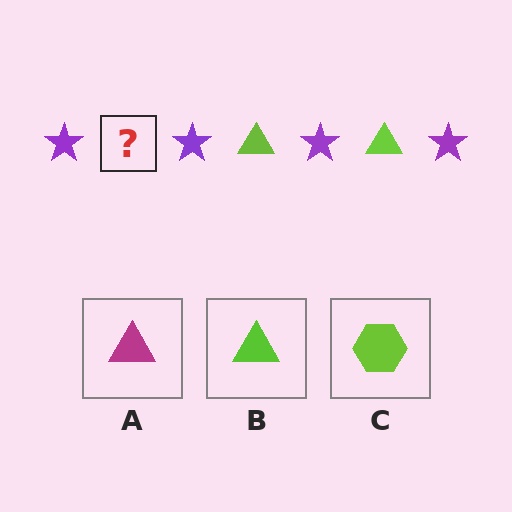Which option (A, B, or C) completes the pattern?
B.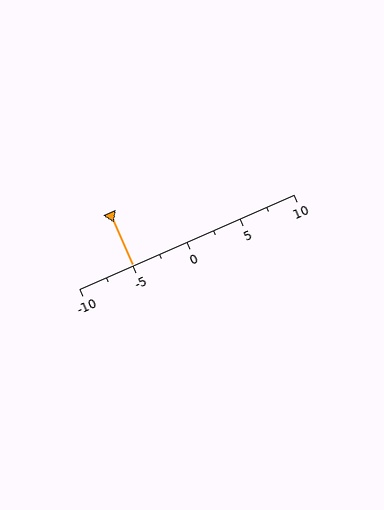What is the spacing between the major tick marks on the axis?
The major ticks are spaced 5 apart.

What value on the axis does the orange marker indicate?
The marker indicates approximately -5.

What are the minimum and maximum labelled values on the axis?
The axis runs from -10 to 10.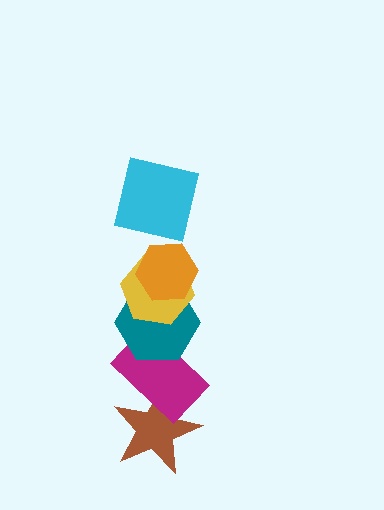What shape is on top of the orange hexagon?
The cyan square is on top of the orange hexagon.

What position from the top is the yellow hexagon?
The yellow hexagon is 3rd from the top.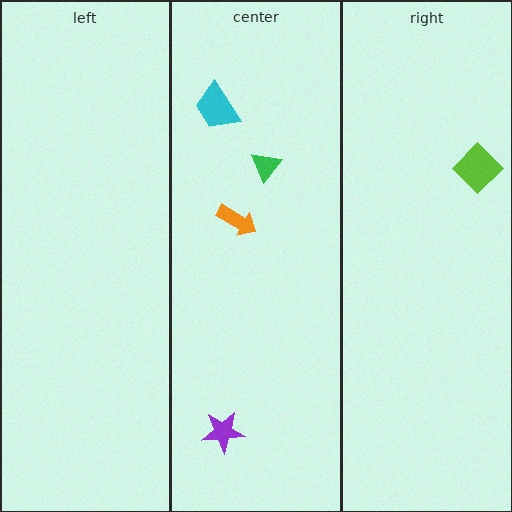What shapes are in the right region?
The lime diamond.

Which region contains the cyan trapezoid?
The center region.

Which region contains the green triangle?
The center region.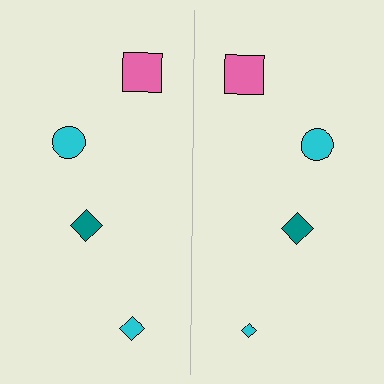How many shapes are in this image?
There are 8 shapes in this image.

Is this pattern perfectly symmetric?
No, the pattern is not perfectly symmetric. The cyan diamond on the right side has a different size than its mirror counterpart.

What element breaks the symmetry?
The cyan diamond on the right side has a different size than its mirror counterpart.